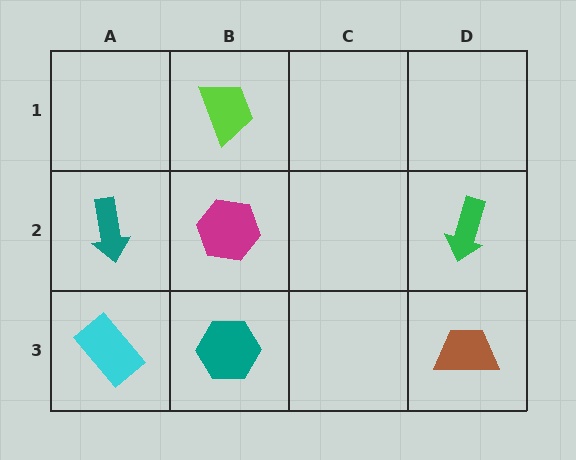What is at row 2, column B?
A magenta hexagon.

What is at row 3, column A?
A cyan rectangle.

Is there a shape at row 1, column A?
No, that cell is empty.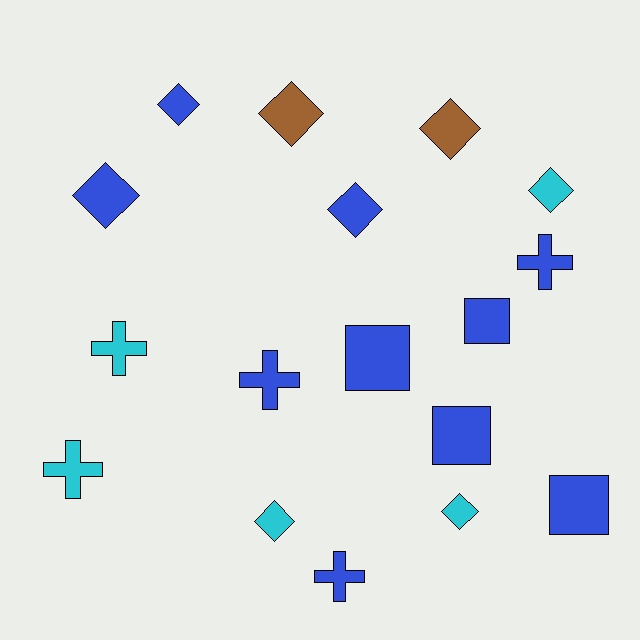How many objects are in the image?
There are 17 objects.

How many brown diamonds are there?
There are 2 brown diamonds.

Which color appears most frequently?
Blue, with 10 objects.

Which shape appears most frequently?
Diamond, with 8 objects.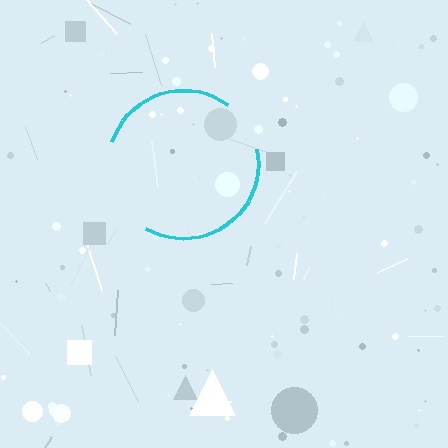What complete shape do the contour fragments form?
The contour fragments form a circle.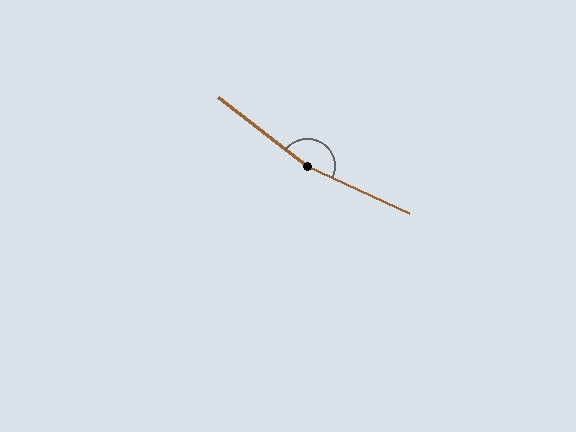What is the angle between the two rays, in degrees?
Approximately 168 degrees.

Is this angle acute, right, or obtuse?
It is obtuse.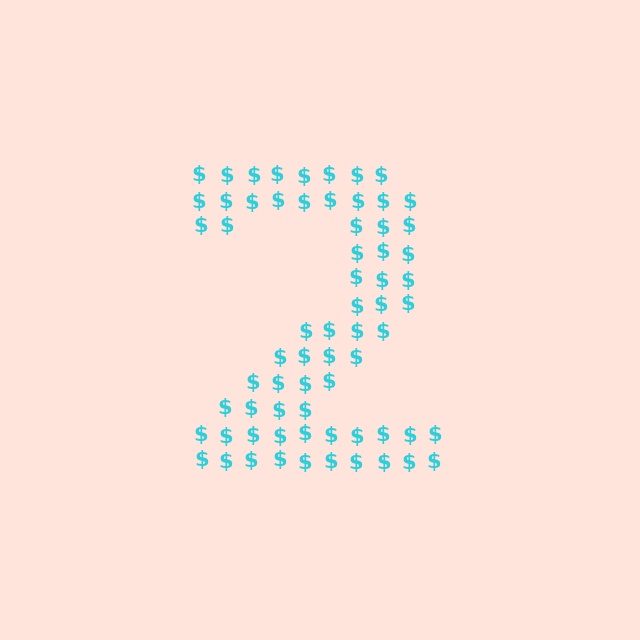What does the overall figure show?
The overall figure shows the digit 2.